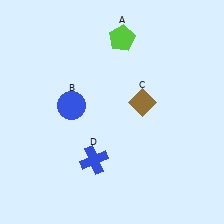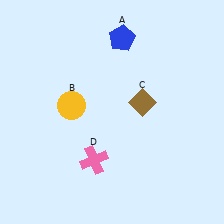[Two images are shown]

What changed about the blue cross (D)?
In Image 1, D is blue. In Image 2, it changed to pink.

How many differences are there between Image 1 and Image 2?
There are 3 differences between the two images.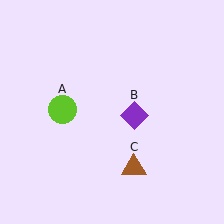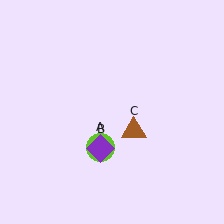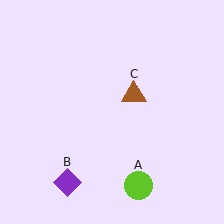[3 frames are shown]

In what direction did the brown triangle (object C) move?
The brown triangle (object C) moved up.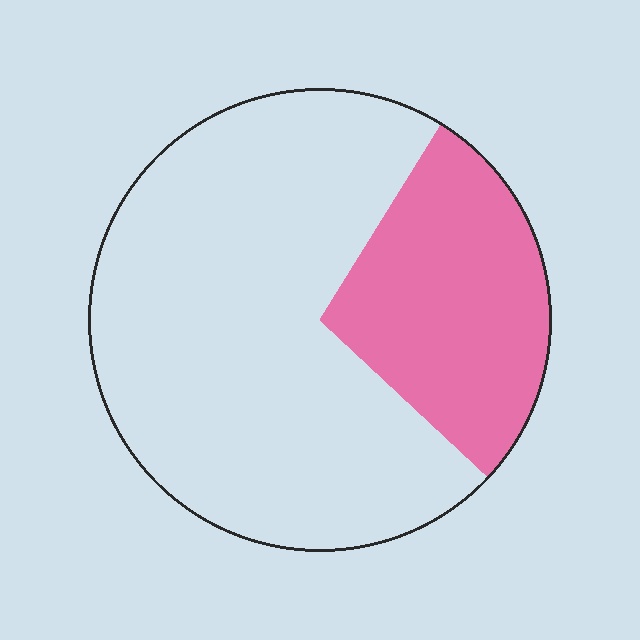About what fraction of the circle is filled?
About one quarter (1/4).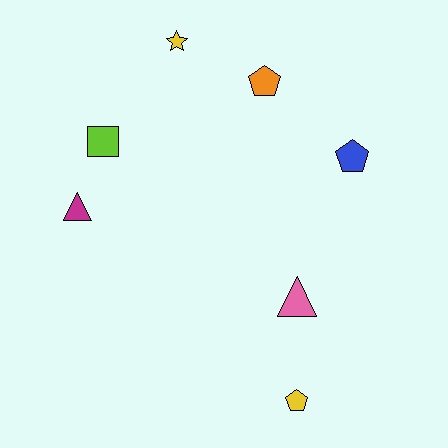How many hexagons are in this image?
There are no hexagons.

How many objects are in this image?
There are 7 objects.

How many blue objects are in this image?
There is 1 blue object.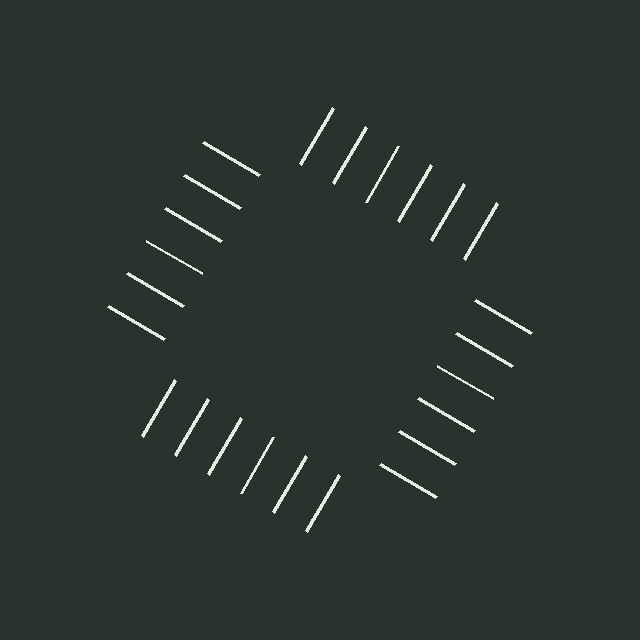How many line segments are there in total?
24 — 6 along each of the 4 edges.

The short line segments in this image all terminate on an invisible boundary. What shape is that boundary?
An illusory square — the line segments terminate on its edges but no continuous stroke is drawn.